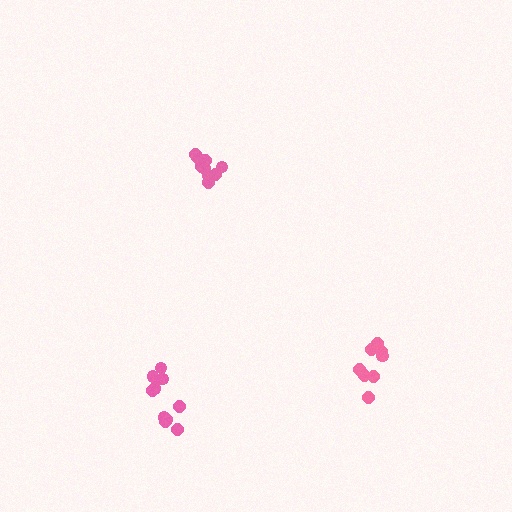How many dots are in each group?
Group 1: 8 dots, Group 2: 9 dots, Group 3: 10 dots (27 total).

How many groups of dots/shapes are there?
There are 3 groups.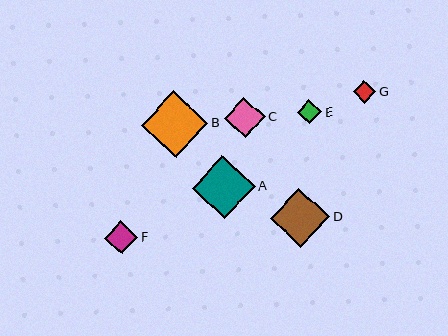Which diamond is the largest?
Diamond B is the largest with a size of approximately 67 pixels.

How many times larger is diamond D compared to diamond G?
Diamond D is approximately 2.6 times the size of diamond G.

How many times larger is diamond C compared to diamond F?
Diamond C is approximately 1.2 times the size of diamond F.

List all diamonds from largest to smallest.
From largest to smallest: B, A, D, C, F, E, G.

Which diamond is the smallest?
Diamond G is the smallest with a size of approximately 22 pixels.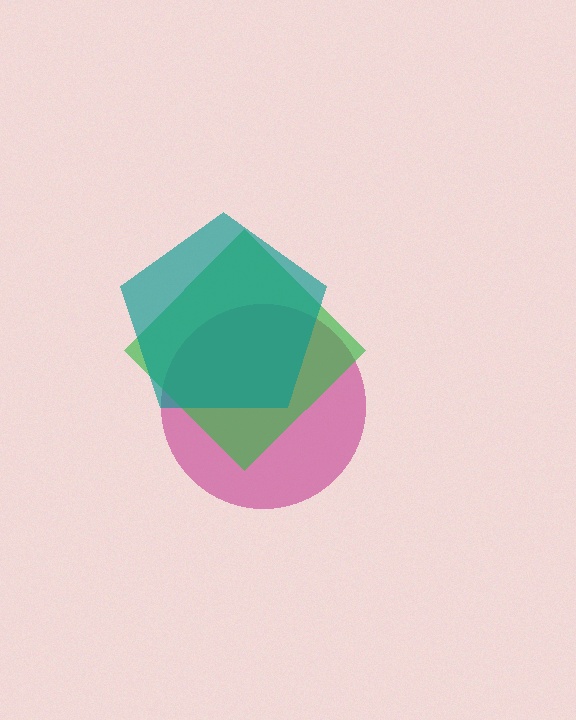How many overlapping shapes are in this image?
There are 3 overlapping shapes in the image.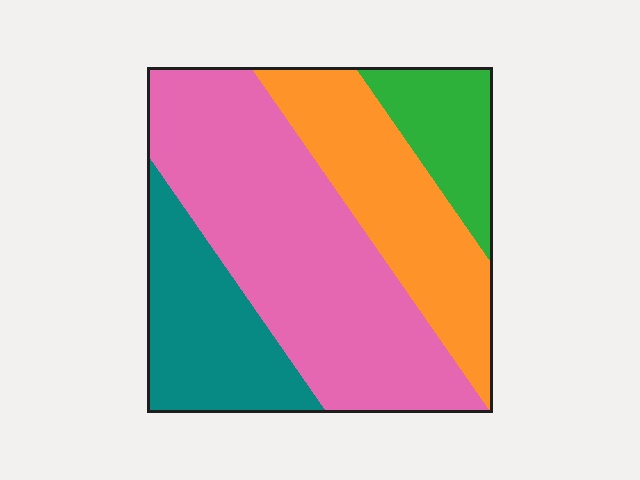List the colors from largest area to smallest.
From largest to smallest: pink, orange, teal, green.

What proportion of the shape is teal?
Teal covers 19% of the shape.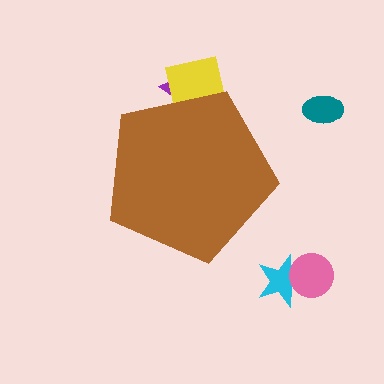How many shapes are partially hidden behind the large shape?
2 shapes are partially hidden.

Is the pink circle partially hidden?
No, the pink circle is fully visible.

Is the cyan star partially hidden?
No, the cyan star is fully visible.